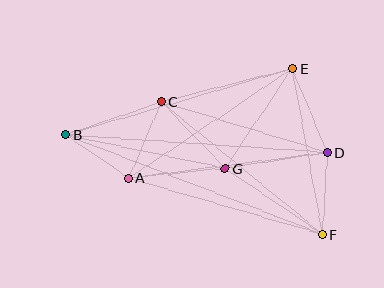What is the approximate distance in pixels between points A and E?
The distance between A and E is approximately 197 pixels.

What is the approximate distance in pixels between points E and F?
The distance between E and F is approximately 168 pixels.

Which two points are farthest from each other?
Points B and F are farthest from each other.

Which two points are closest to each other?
Points A and B are closest to each other.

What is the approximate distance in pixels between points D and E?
The distance between D and E is approximately 91 pixels.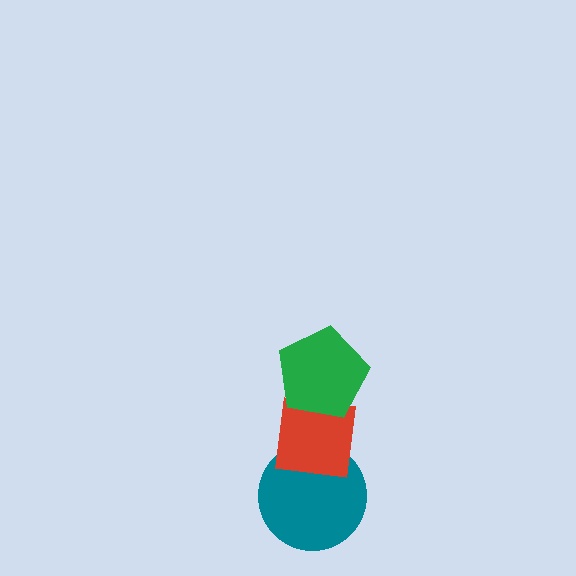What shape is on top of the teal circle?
The red square is on top of the teal circle.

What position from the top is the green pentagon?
The green pentagon is 1st from the top.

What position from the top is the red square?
The red square is 2nd from the top.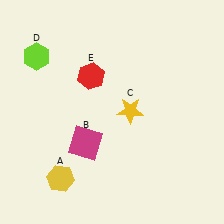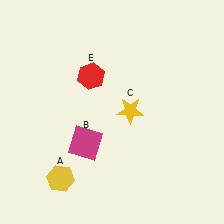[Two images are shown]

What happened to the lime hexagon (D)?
The lime hexagon (D) was removed in Image 2. It was in the top-left area of Image 1.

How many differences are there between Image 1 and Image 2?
There is 1 difference between the two images.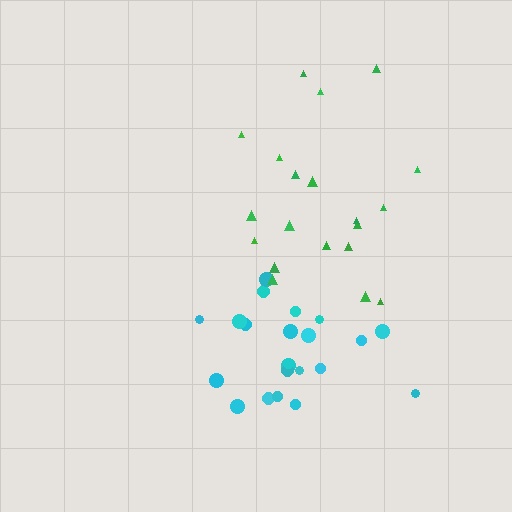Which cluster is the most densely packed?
Cyan.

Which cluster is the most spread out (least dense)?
Green.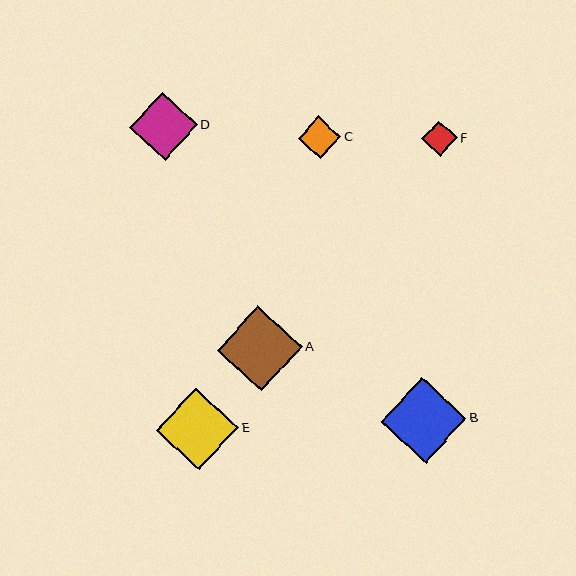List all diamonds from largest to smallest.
From largest to smallest: B, A, E, D, C, F.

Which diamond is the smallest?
Diamond F is the smallest with a size of approximately 35 pixels.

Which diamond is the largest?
Diamond B is the largest with a size of approximately 86 pixels.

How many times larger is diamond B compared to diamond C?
Diamond B is approximately 2.0 times the size of diamond C.